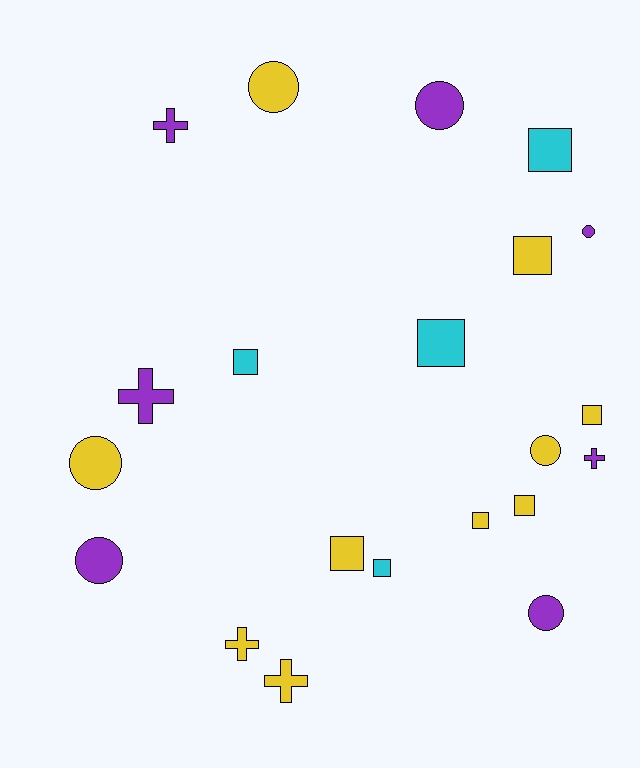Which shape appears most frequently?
Square, with 9 objects.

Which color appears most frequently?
Yellow, with 10 objects.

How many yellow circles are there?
There are 3 yellow circles.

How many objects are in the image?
There are 21 objects.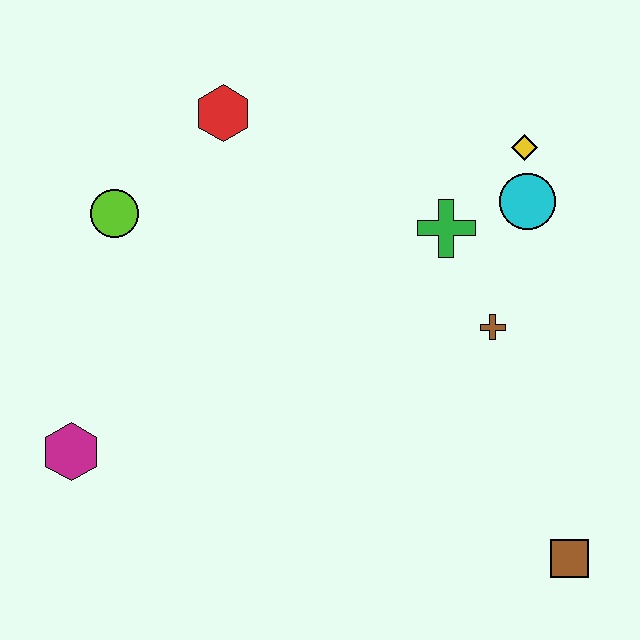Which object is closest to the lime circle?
The red hexagon is closest to the lime circle.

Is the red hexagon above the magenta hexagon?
Yes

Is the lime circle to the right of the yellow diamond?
No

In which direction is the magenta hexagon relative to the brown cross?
The magenta hexagon is to the left of the brown cross.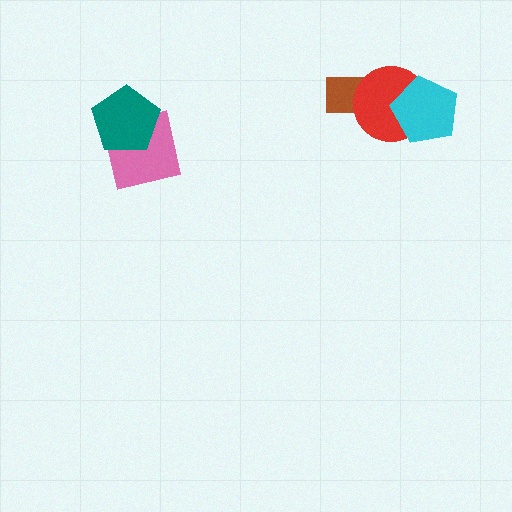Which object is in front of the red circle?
The cyan pentagon is in front of the red circle.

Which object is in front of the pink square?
The teal pentagon is in front of the pink square.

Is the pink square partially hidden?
Yes, it is partially covered by another shape.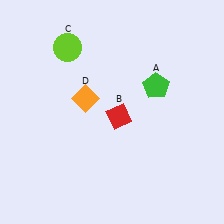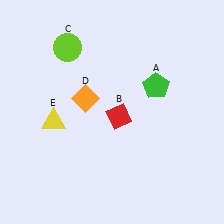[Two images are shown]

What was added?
A yellow triangle (E) was added in Image 2.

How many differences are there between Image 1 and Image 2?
There is 1 difference between the two images.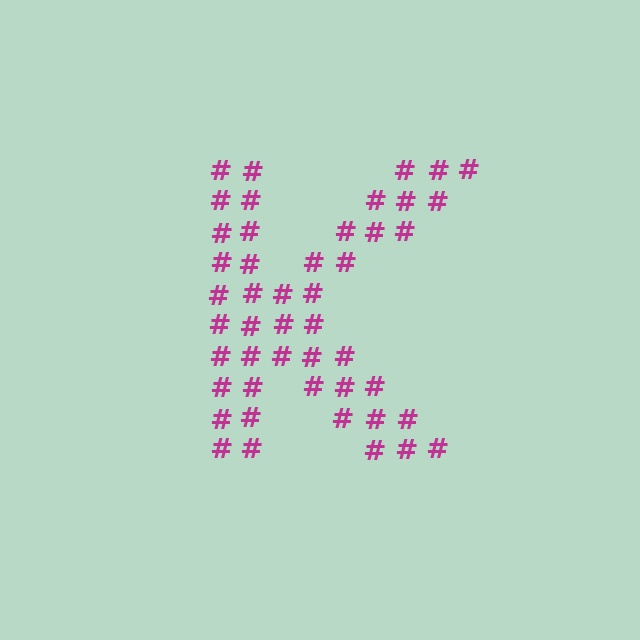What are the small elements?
The small elements are hash symbols.